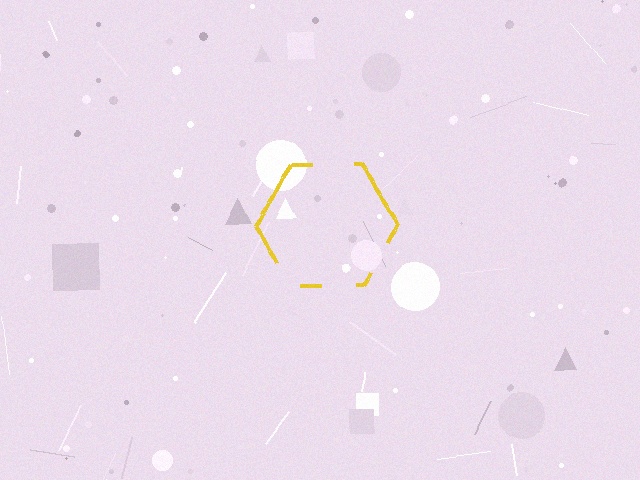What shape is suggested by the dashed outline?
The dashed outline suggests a hexagon.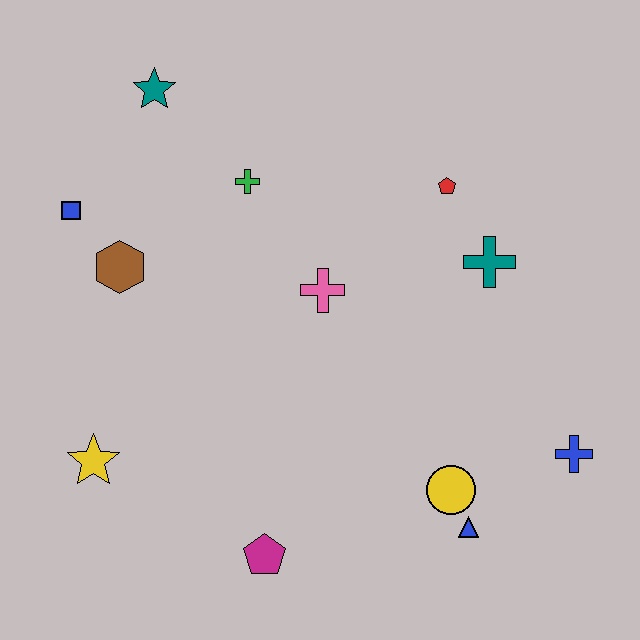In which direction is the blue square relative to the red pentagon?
The blue square is to the left of the red pentagon.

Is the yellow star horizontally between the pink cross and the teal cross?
No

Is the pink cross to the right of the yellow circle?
No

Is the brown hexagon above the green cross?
No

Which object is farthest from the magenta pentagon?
The teal star is farthest from the magenta pentagon.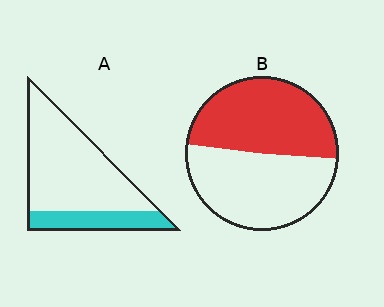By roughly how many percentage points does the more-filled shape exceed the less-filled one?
By roughly 25 percentage points (B over A).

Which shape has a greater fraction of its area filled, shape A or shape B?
Shape B.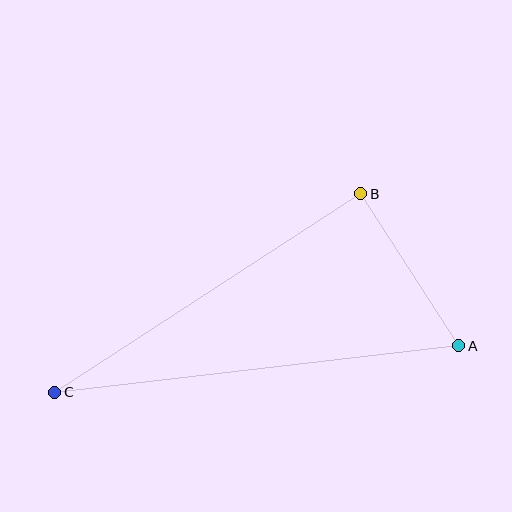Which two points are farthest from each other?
Points A and C are farthest from each other.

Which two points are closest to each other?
Points A and B are closest to each other.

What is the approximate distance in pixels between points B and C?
The distance between B and C is approximately 364 pixels.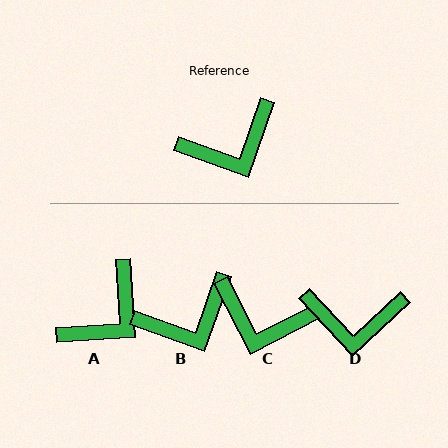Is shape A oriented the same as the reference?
No, it is off by about 23 degrees.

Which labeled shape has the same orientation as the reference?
B.